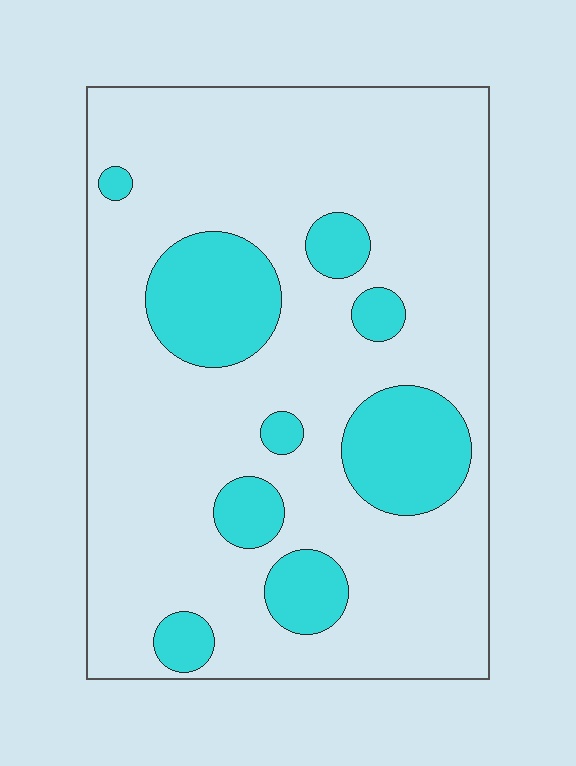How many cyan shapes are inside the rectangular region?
9.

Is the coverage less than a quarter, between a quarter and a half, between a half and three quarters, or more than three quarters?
Less than a quarter.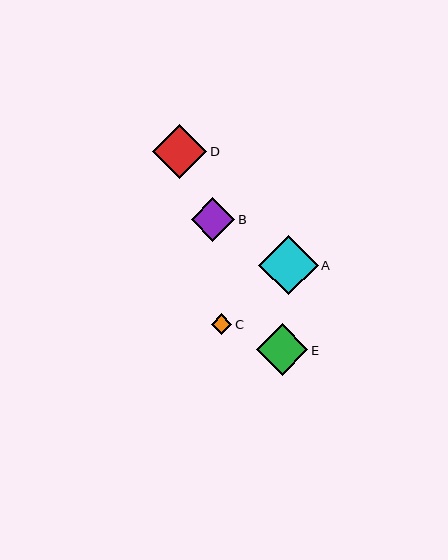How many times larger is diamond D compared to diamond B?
Diamond D is approximately 1.3 times the size of diamond B.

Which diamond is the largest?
Diamond A is the largest with a size of approximately 60 pixels.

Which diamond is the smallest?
Diamond C is the smallest with a size of approximately 20 pixels.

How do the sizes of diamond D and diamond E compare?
Diamond D and diamond E are approximately the same size.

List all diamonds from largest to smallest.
From largest to smallest: A, D, E, B, C.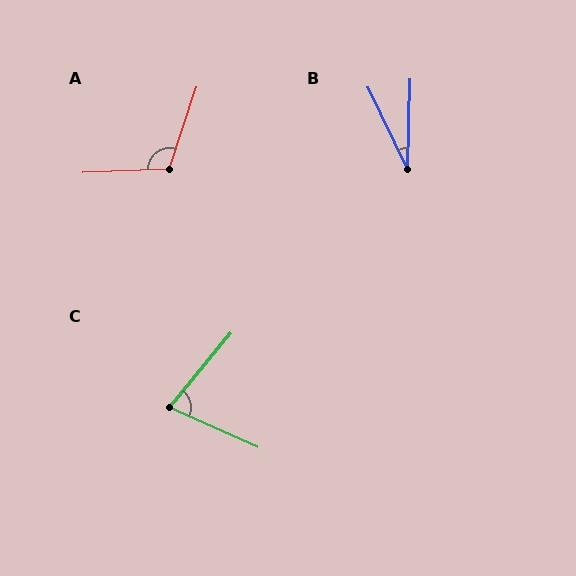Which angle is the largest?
A, at approximately 111 degrees.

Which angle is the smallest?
B, at approximately 27 degrees.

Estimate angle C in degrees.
Approximately 74 degrees.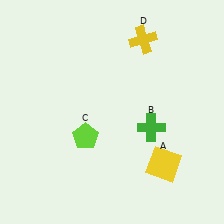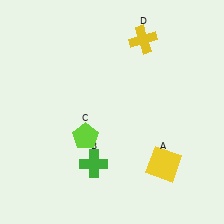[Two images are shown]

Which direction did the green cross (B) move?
The green cross (B) moved left.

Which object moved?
The green cross (B) moved left.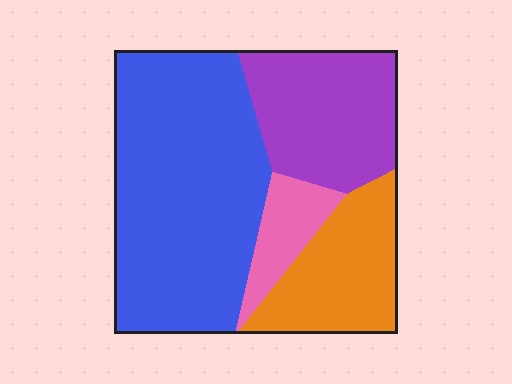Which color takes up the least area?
Pink, at roughly 10%.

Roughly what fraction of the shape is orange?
Orange covers roughly 20% of the shape.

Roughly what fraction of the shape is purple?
Purple covers around 25% of the shape.